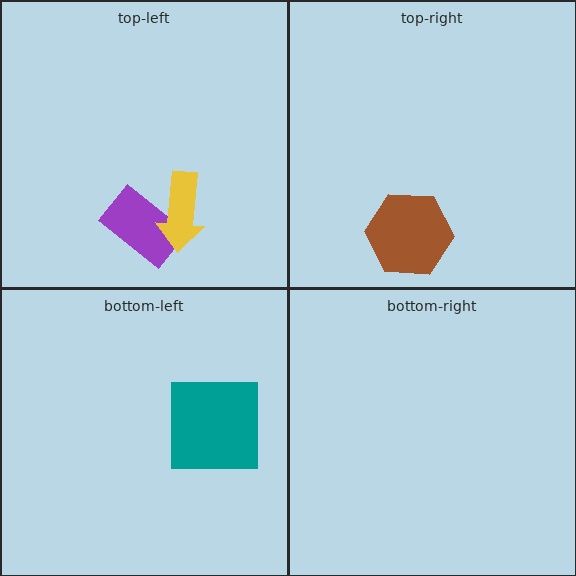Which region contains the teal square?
The bottom-left region.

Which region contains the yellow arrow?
The top-left region.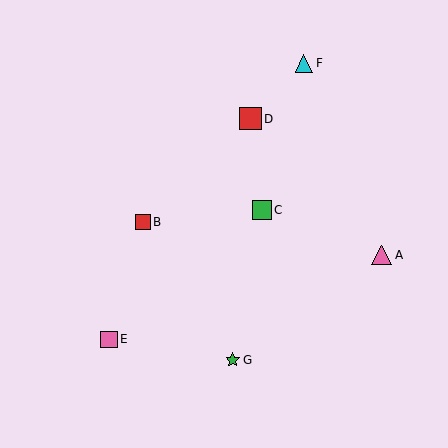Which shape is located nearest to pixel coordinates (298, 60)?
The cyan triangle (labeled F) at (304, 63) is nearest to that location.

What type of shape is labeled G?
Shape G is a green star.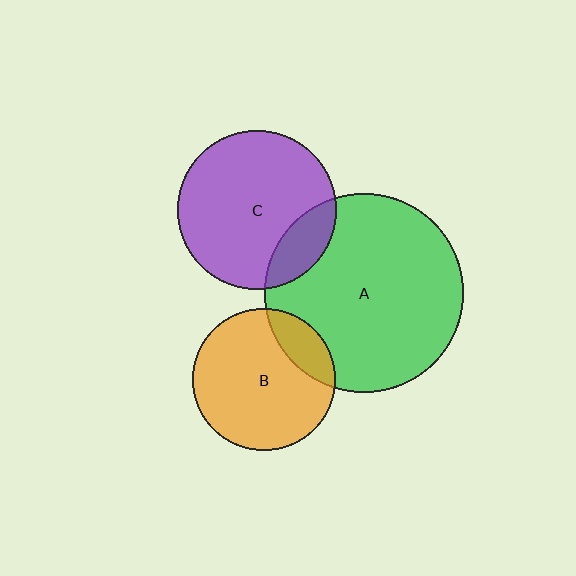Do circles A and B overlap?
Yes.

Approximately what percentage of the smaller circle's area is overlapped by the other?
Approximately 20%.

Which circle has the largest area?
Circle A (green).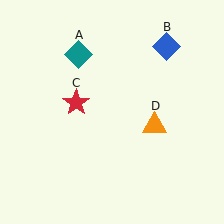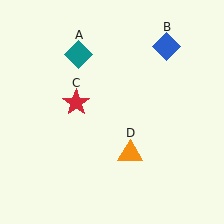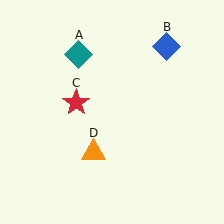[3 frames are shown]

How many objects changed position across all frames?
1 object changed position: orange triangle (object D).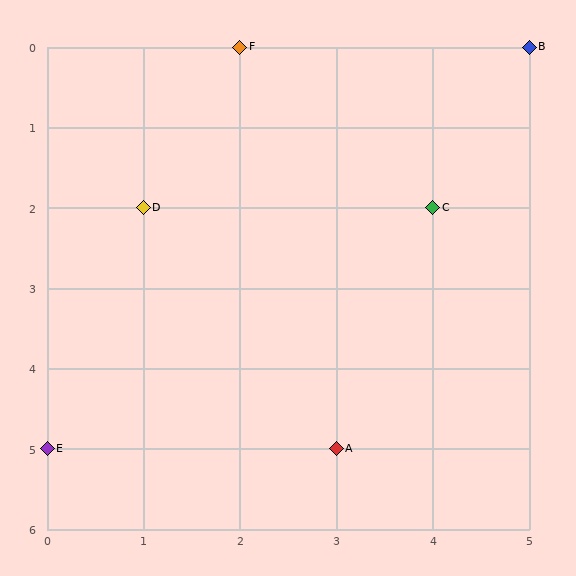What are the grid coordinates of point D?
Point D is at grid coordinates (1, 2).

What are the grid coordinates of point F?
Point F is at grid coordinates (2, 0).